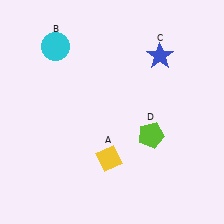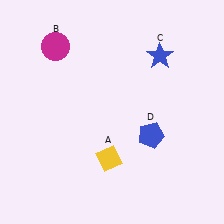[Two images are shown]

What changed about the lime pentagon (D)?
In Image 1, D is lime. In Image 2, it changed to blue.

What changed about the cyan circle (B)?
In Image 1, B is cyan. In Image 2, it changed to magenta.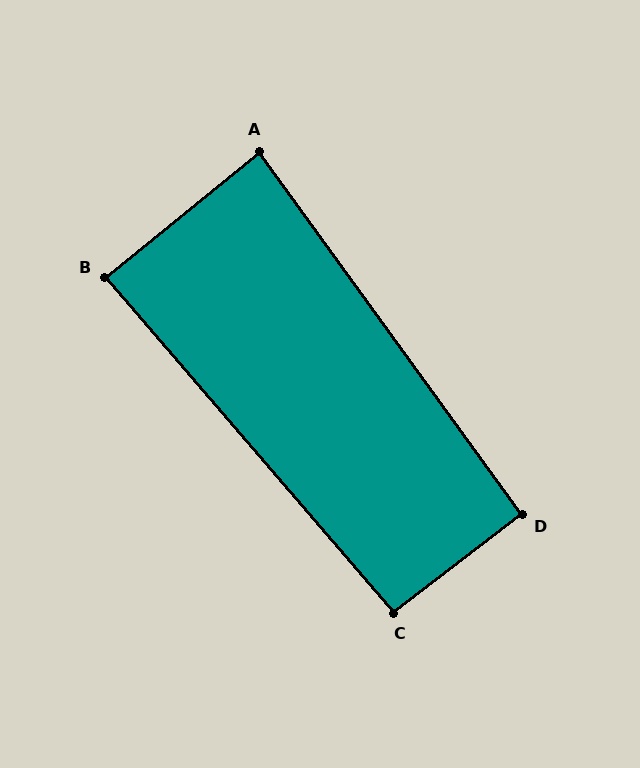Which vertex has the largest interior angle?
C, at approximately 93 degrees.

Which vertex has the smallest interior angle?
A, at approximately 87 degrees.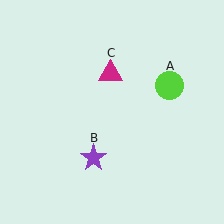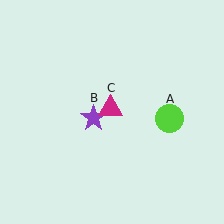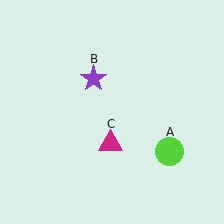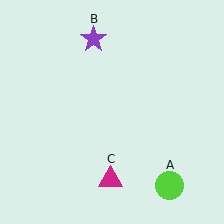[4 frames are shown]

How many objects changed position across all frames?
3 objects changed position: lime circle (object A), purple star (object B), magenta triangle (object C).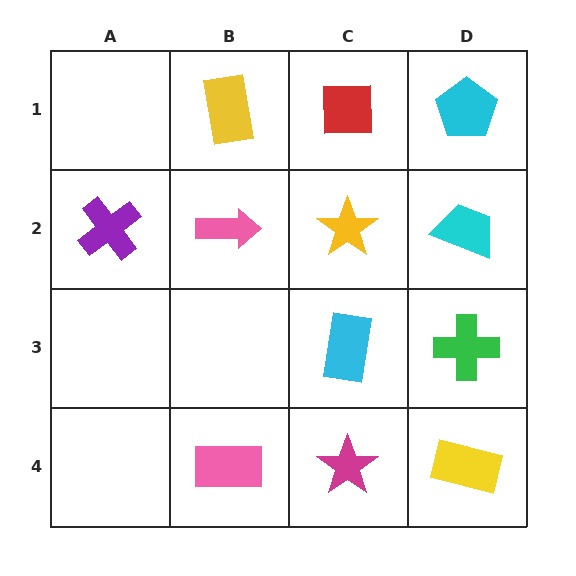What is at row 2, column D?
A cyan trapezoid.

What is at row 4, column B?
A pink rectangle.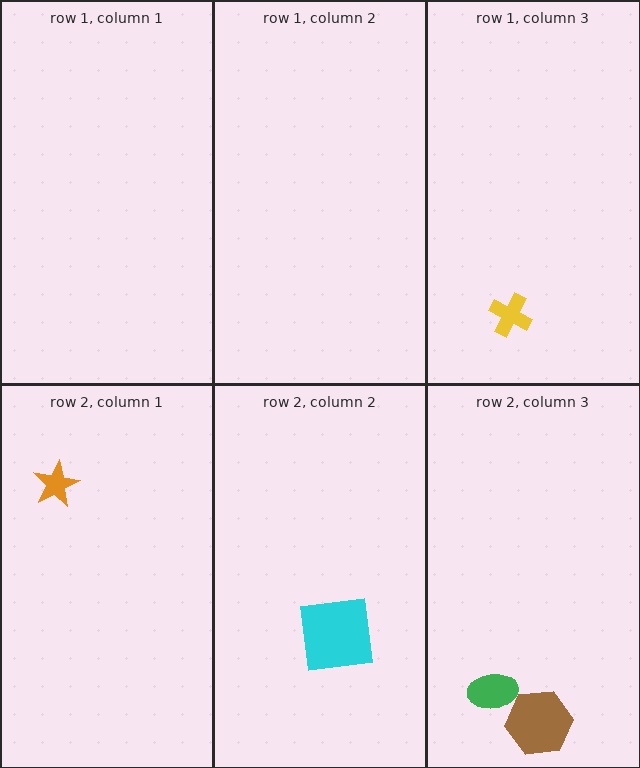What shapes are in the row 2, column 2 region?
The cyan square.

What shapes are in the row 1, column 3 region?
The yellow cross.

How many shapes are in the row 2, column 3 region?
2.